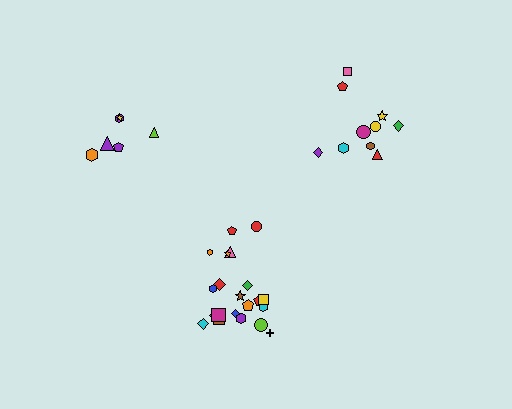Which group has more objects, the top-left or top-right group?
The top-right group.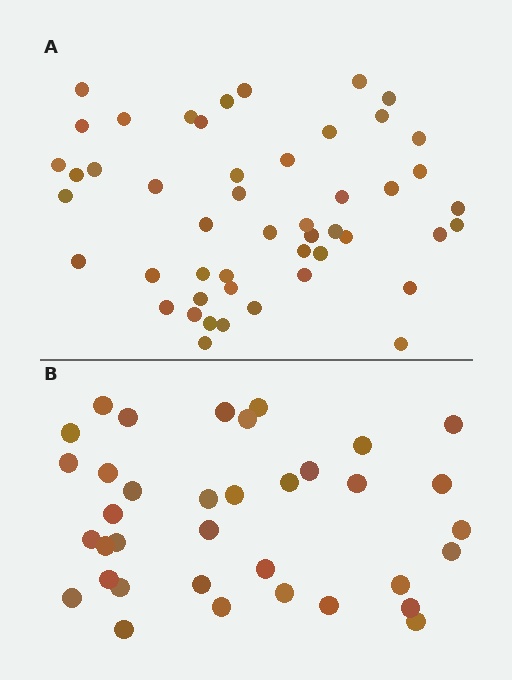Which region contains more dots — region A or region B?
Region A (the top region) has more dots.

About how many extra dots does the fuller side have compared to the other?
Region A has approximately 15 more dots than region B.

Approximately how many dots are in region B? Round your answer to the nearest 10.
About 40 dots. (The exact count is 36, which rounds to 40.)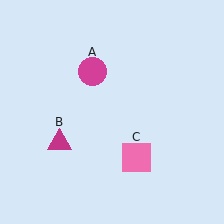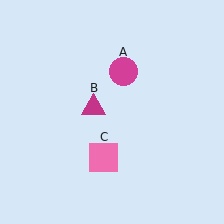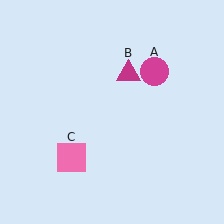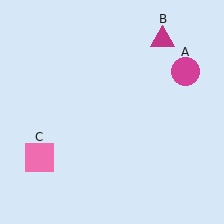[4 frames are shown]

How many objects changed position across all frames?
3 objects changed position: magenta circle (object A), magenta triangle (object B), pink square (object C).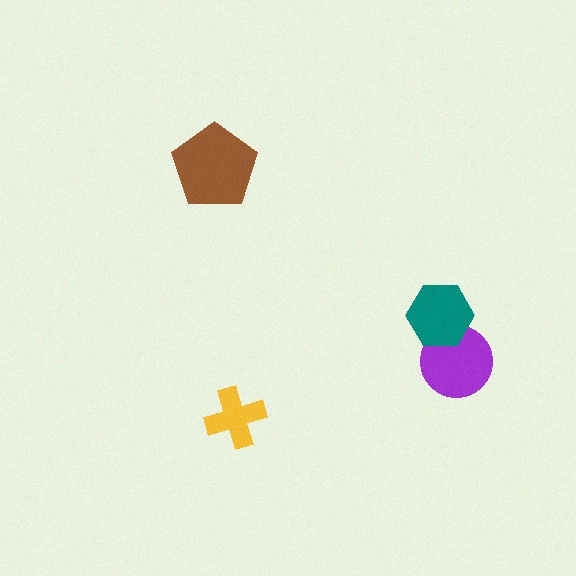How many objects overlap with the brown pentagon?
0 objects overlap with the brown pentagon.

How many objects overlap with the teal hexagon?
1 object overlaps with the teal hexagon.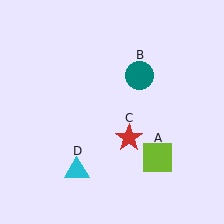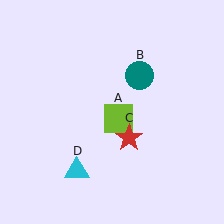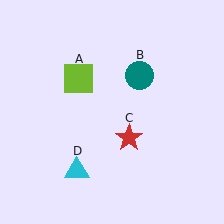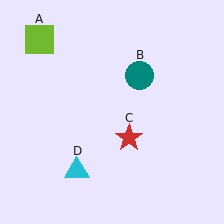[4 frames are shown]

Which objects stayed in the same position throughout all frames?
Teal circle (object B) and red star (object C) and cyan triangle (object D) remained stationary.